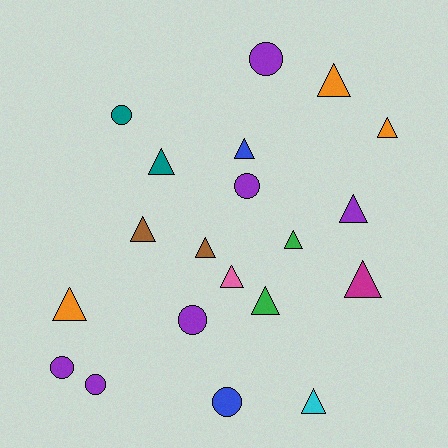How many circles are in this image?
There are 7 circles.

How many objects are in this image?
There are 20 objects.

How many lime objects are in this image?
There are no lime objects.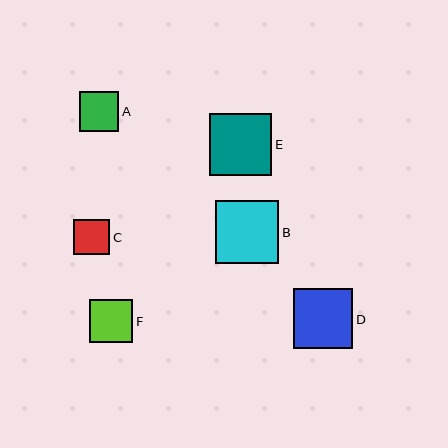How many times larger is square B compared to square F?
Square B is approximately 1.5 times the size of square F.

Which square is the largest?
Square B is the largest with a size of approximately 63 pixels.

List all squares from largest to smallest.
From largest to smallest: B, E, D, F, A, C.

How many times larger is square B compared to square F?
Square B is approximately 1.5 times the size of square F.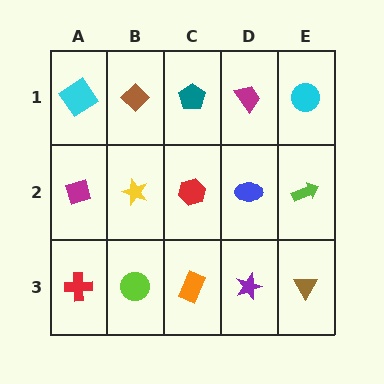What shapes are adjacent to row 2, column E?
A cyan circle (row 1, column E), a brown triangle (row 3, column E), a blue ellipse (row 2, column D).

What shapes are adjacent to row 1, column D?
A blue ellipse (row 2, column D), a teal pentagon (row 1, column C), a cyan circle (row 1, column E).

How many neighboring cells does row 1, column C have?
3.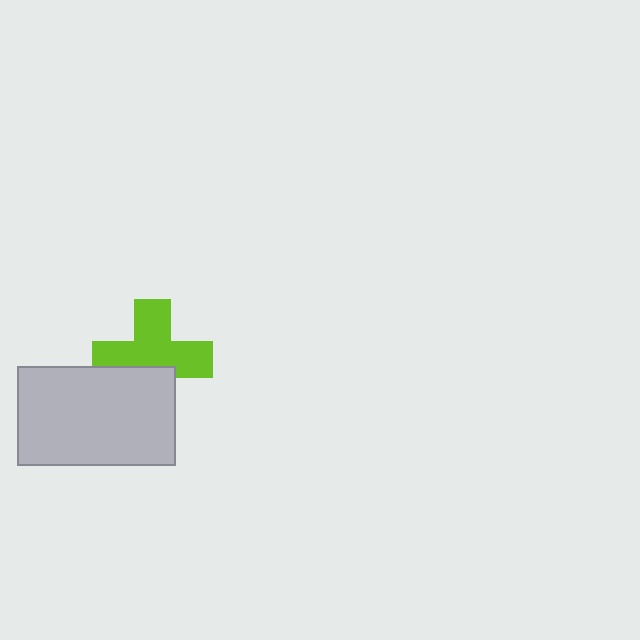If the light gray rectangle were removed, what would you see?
You would see the complete lime cross.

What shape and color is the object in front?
The object in front is a light gray rectangle.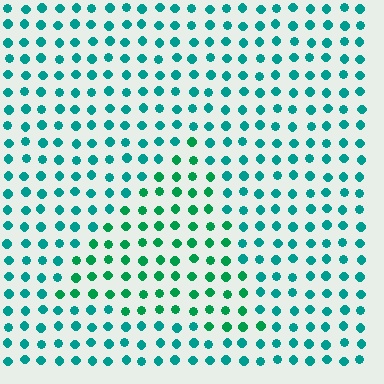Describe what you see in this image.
The image is filled with small teal elements in a uniform arrangement. A triangle-shaped region is visible where the elements are tinted to a slightly different hue, forming a subtle color boundary.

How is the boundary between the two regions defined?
The boundary is defined purely by a slight shift in hue (about 27 degrees). Spacing, size, and orientation are identical on both sides.